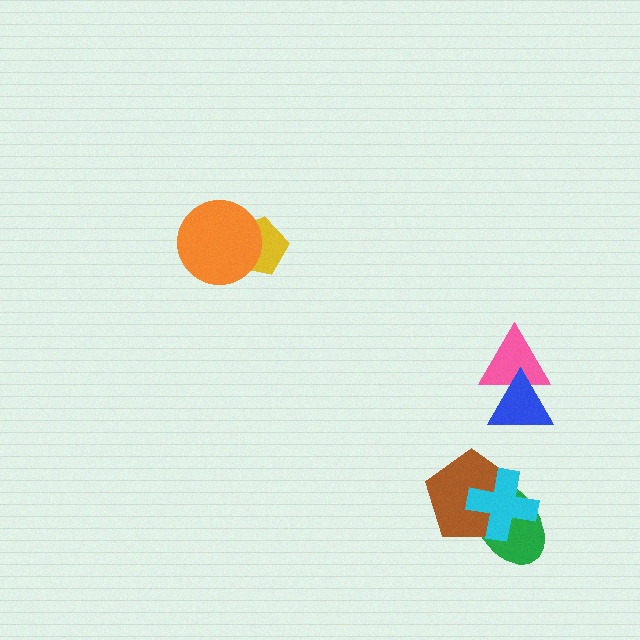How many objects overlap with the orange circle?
1 object overlaps with the orange circle.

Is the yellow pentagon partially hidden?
Yes, it is partially covered by another shape.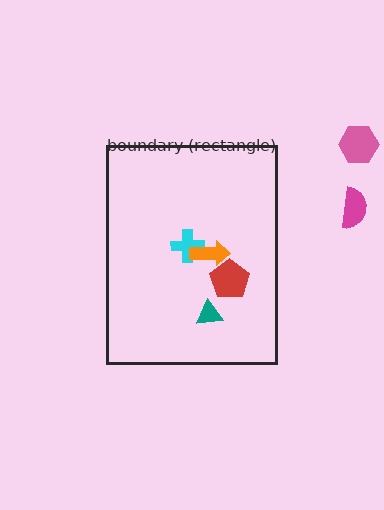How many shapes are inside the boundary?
4 inside, 2 outside.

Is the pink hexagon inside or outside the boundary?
Outside.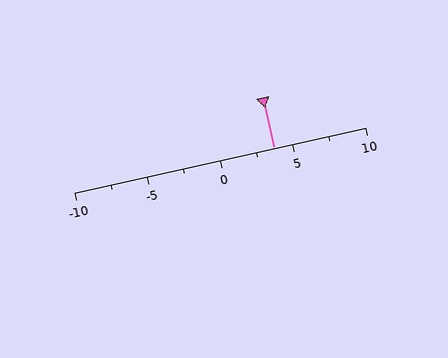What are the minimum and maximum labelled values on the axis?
The axis runs from -10 to 10.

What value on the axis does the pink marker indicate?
The marker indicates approximately 3.8.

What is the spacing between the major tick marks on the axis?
The major ticks are spaced 5 apart.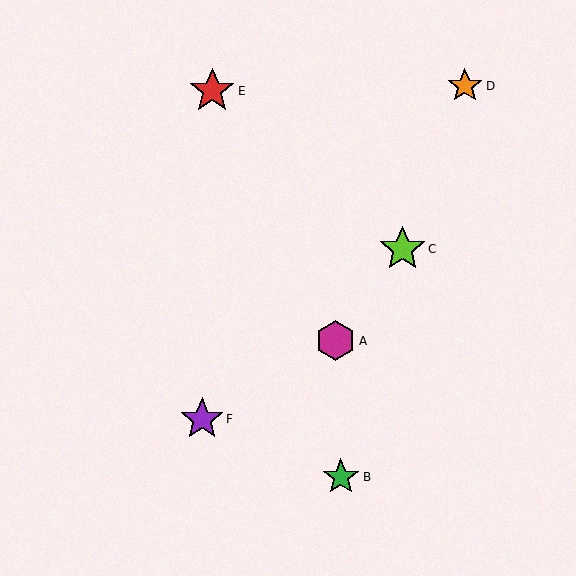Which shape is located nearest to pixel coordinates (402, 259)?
The lime star (labeled C) at (403, 249) is nearest to that location.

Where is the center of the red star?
The center of the red star is at (212, 91).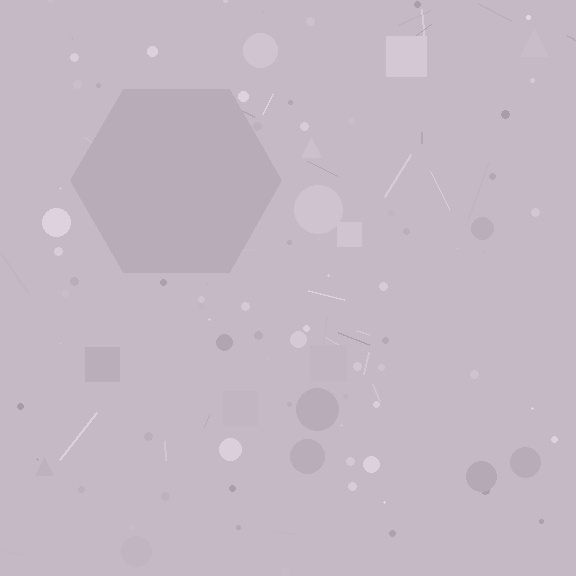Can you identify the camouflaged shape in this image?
The camouflaged shape is a hexagon.